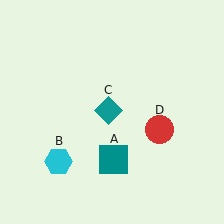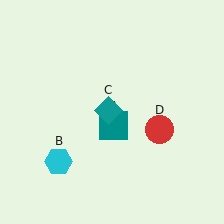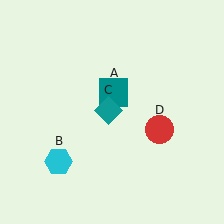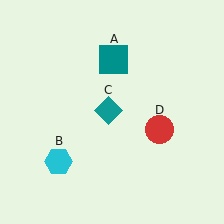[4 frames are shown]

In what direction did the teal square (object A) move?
The teal square (object A) moved up.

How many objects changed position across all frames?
1 object changed position: teal square (object A).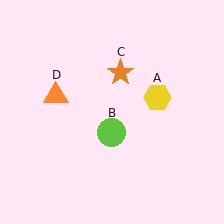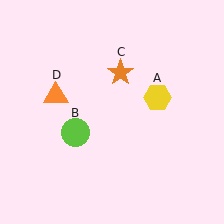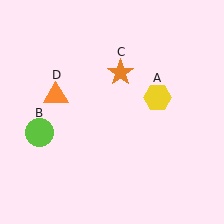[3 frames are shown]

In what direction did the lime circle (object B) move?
The lime circle (object B) moved left.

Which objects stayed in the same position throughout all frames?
Yellow hexagon (object A) and orange star (object C) and orange triangle (object D) remained stationary.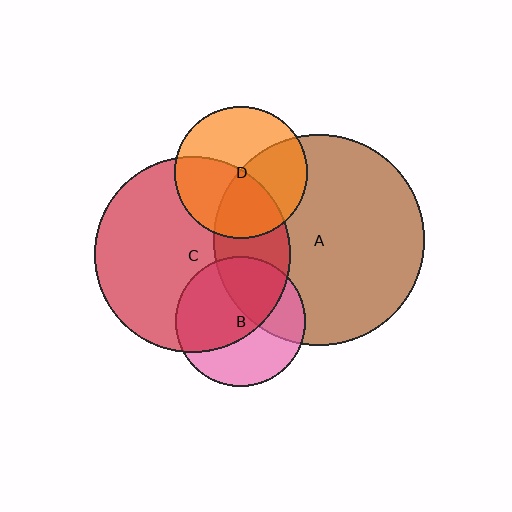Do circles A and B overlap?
Yes.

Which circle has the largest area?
Circle A (brown).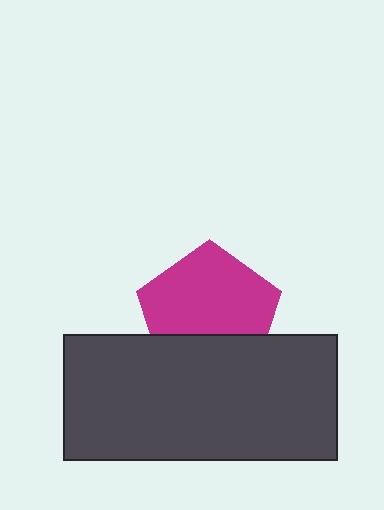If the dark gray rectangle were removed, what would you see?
You would see the complete magenta pentagon.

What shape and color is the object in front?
The object in front is a dark gray rectangle.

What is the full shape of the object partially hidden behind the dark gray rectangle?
The partially hidden object is a magenta pentagon.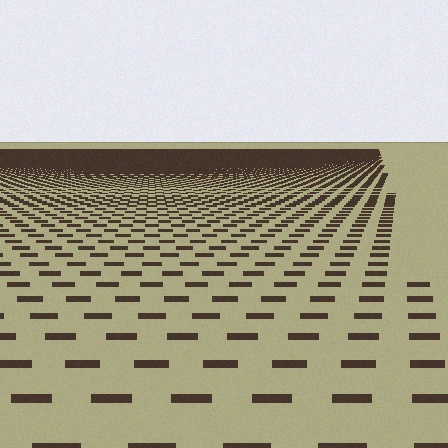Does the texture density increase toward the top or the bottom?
Density increases toward the top.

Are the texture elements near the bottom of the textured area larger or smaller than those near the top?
Larger. Near the bottom, elements are closer to the viewer and appear at a bigger on-screen size.